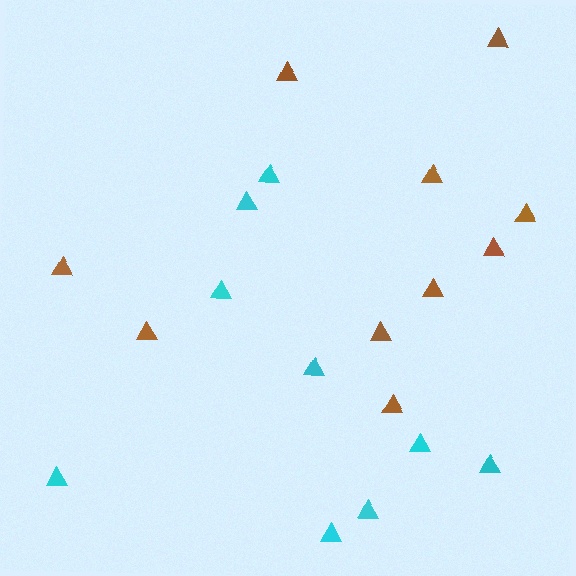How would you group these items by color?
There are 2 groups: one group of cyan triangles (9) and one group of brown triangles (10).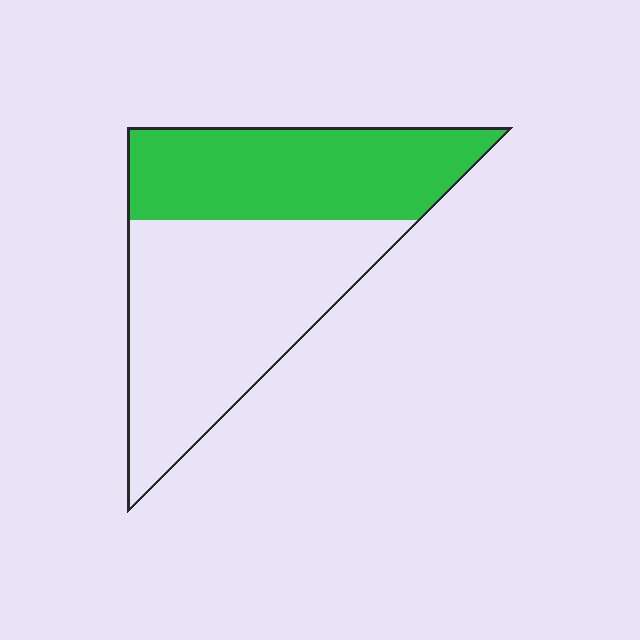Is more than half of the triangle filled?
No.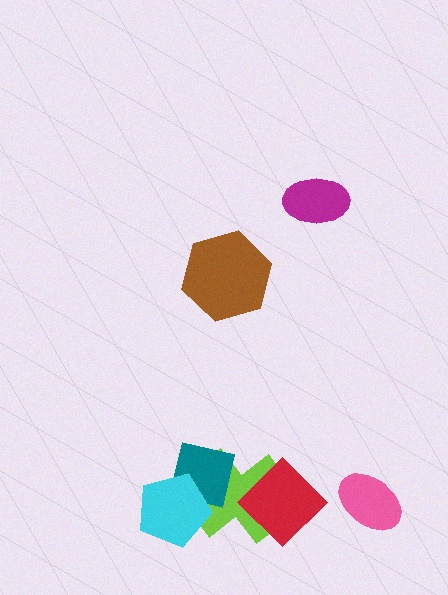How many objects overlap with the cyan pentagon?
2 objects overlap with the cyan pentagon.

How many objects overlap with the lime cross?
3 objects overlap with the lime cross.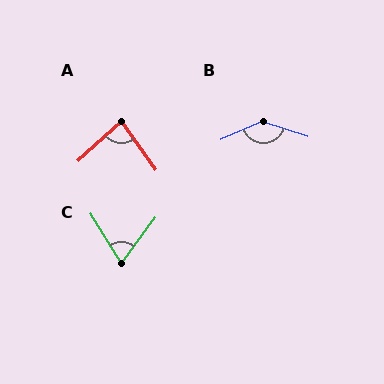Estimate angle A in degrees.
Approximately 83 degrees.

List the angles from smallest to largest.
C (68°), A (83°), B (138°).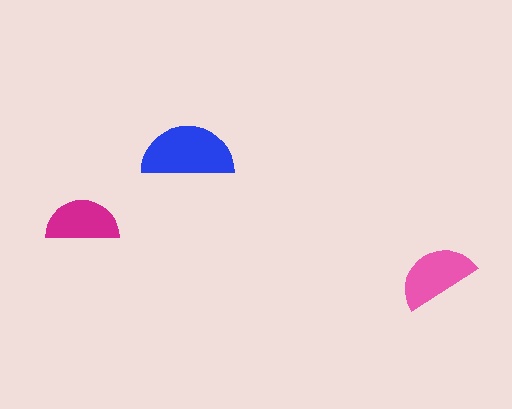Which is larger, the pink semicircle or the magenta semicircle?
The pink one.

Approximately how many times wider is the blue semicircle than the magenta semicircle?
About 1.5 times wider.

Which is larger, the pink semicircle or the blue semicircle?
The blue one.